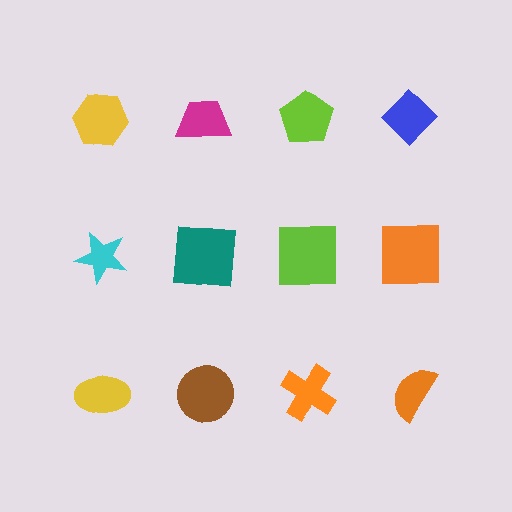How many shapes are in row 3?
4 shapes.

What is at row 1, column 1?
A yellow hexagon.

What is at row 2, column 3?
A lime square.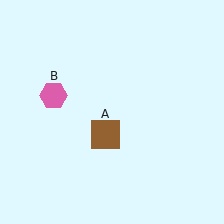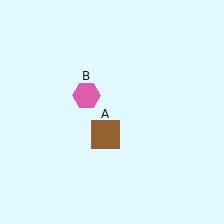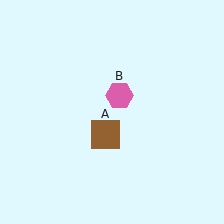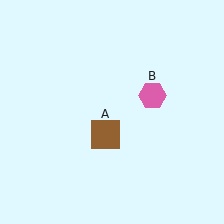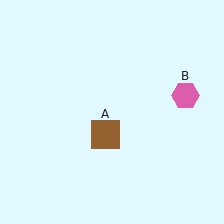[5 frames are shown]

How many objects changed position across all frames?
1 object changed position: pink hexagon (object B).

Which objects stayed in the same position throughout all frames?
Brown square (object A) remained stationary.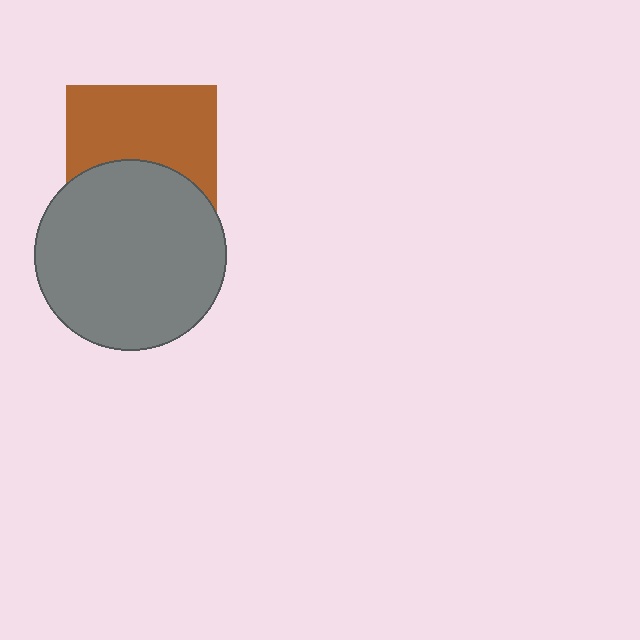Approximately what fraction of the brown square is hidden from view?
Roughly 43% of the brown square is hidden behind the gray circle.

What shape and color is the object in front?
The object in front is a gray circle.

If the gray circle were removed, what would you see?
You would see the complete brown square.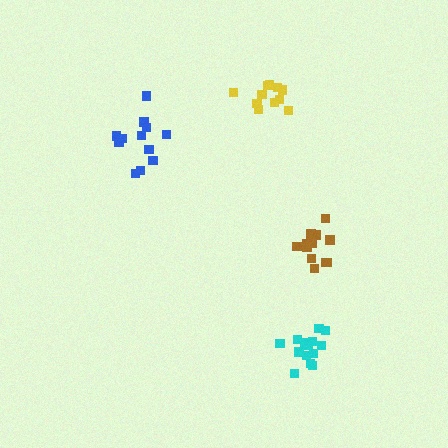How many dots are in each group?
Group 1: 12 dots, Group 2: 12 dots, Group 3: 15 dots, Group 4: 11 dots (50 total).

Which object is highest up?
The yellow cluster is topmost.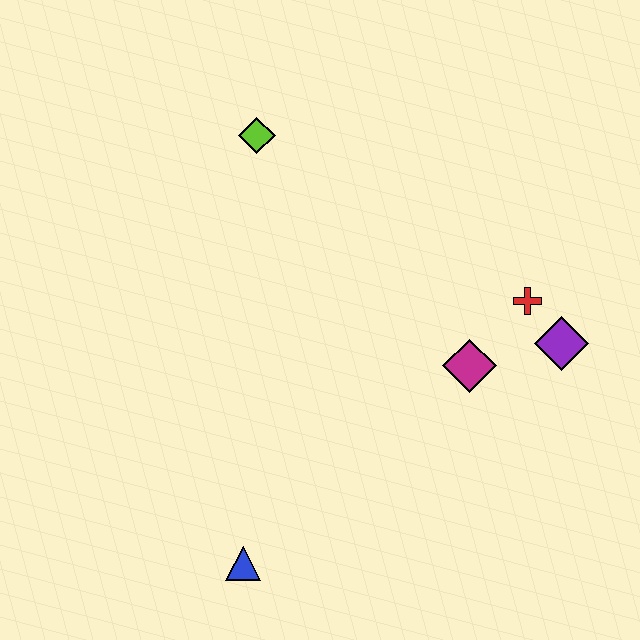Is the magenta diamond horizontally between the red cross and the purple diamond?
No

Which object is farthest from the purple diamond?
The blue triangle is farthest from the purple diamond.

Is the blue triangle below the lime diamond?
Yes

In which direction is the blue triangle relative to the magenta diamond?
The blue triangle is to the left of the magenta diamond.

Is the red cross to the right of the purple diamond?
No